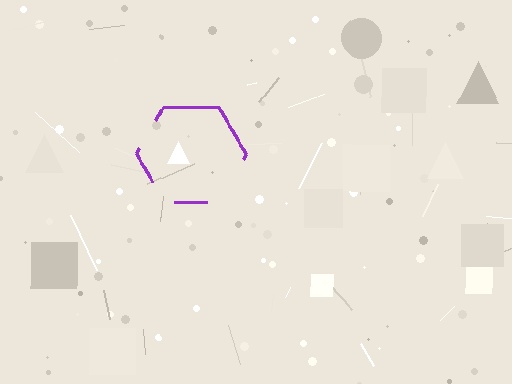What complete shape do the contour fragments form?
The contour fragments form a hexagon.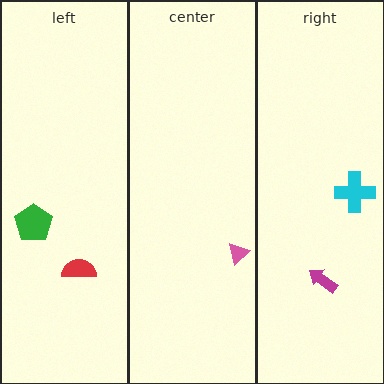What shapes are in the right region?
The cyan cross, the magenta arrow.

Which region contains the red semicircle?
The left region.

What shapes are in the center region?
The pink triangle.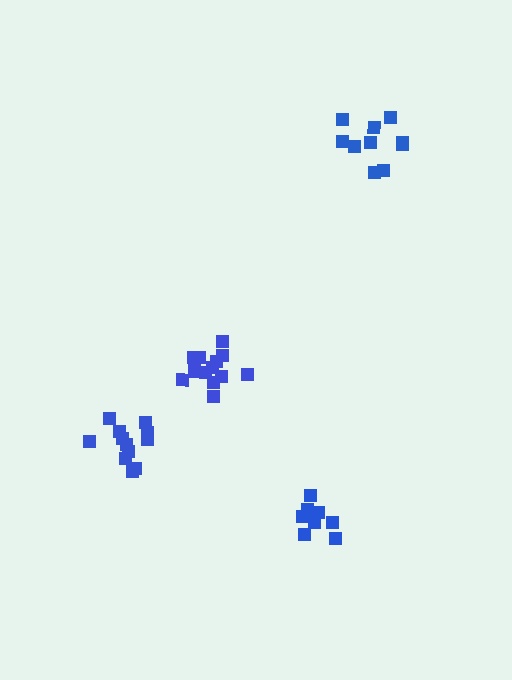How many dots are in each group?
Group 1: 9 dots, Group 2: 10 dots, Group 3: 12 dots, Group 4: 14 dots (45 total).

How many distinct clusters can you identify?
There are 4 distinct clusters.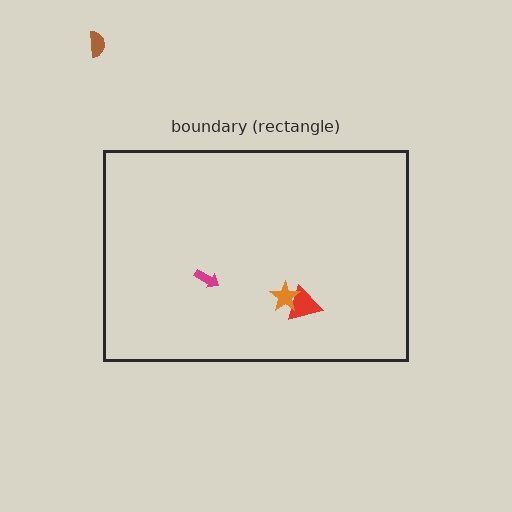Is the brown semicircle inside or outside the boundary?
Outside.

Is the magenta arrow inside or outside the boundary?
Inside.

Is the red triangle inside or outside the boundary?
Inside.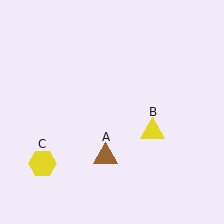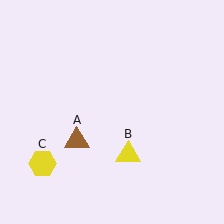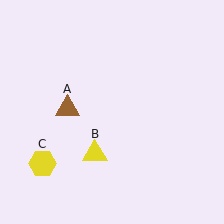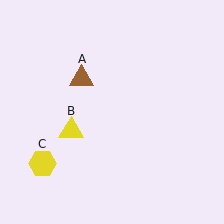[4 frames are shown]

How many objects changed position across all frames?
2 objects changed position: brown triangle (object A), yellow triangle (object B).